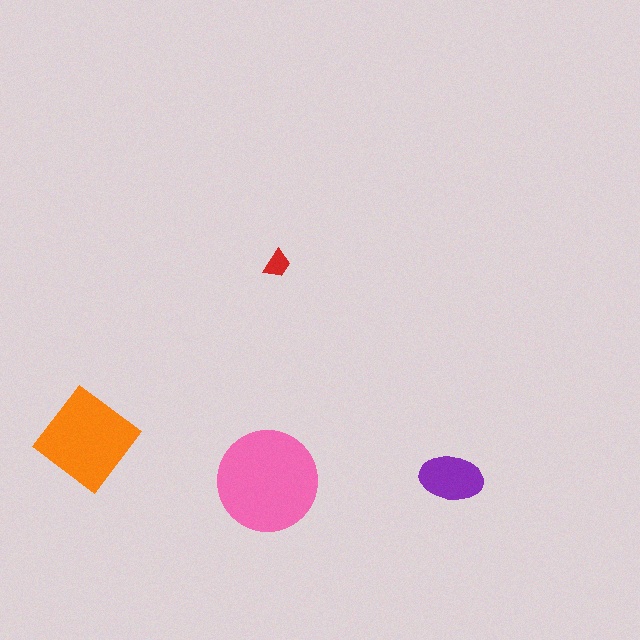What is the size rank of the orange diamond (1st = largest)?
2nd.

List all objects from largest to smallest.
The pink circle, the orange diamond, the purple ellipse, the red trapezoid.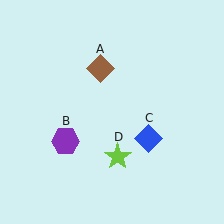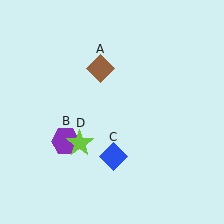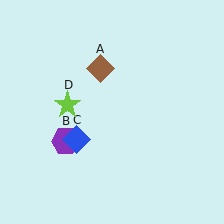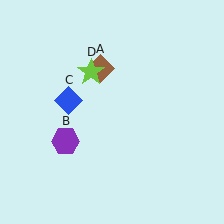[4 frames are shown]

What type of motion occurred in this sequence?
The blue diamond (object C), lime star (object D) rotated clockwise around the center of the scene.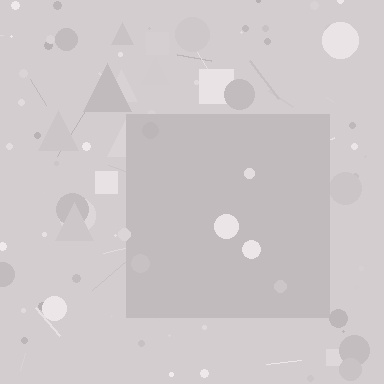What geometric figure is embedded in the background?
A square is embedded in the background.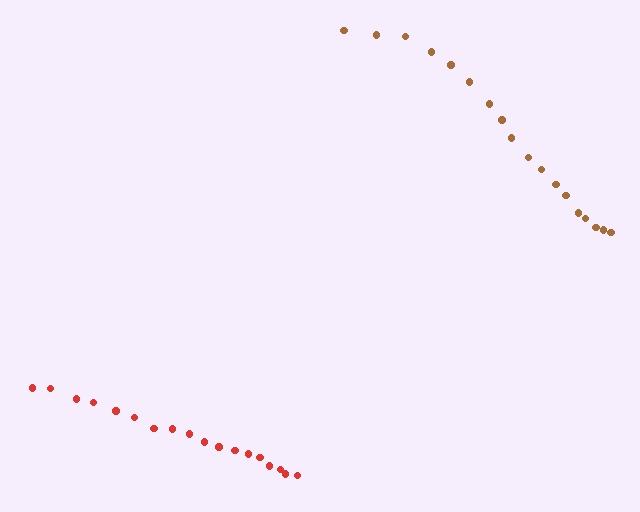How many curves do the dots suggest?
There are 2 distinct paths.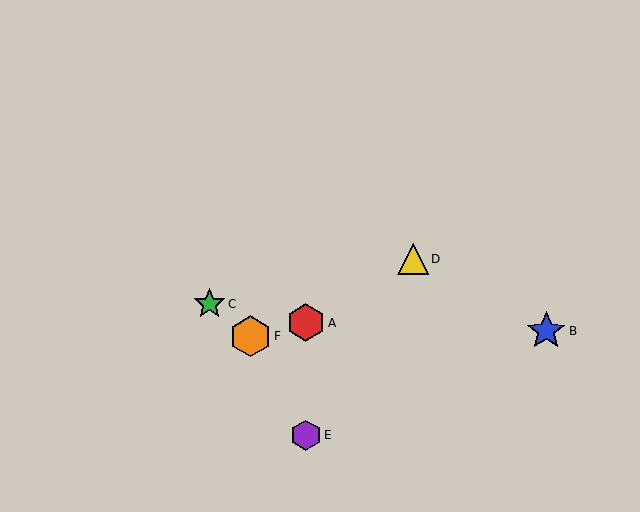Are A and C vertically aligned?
No, A is at x≈306 and C is at x≈210.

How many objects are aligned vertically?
2 objects (A, E) are aligned vertically.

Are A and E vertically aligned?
Yes, both are at x≈306.